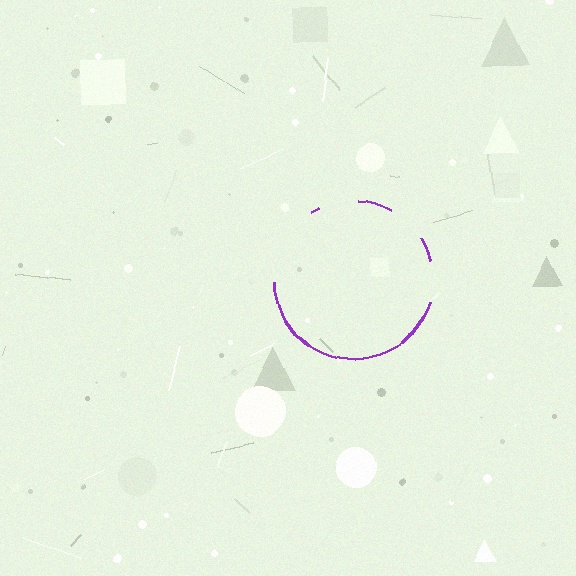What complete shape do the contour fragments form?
The contour fragments form a circle.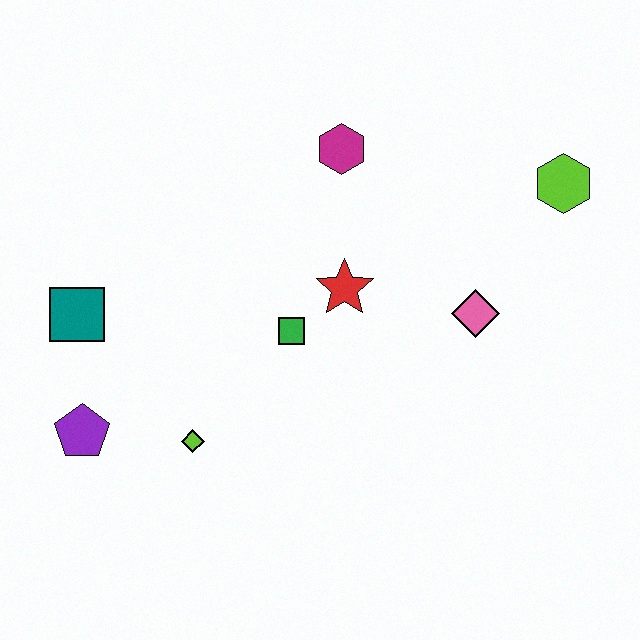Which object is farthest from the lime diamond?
The lime hexagon is farthest from the lime diamond.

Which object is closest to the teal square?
The purple pentagon is closest to the teal square.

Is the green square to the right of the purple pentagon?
Yes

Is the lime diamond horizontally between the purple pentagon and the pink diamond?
Yes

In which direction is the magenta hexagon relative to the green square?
The magenta hexagon is above the green square.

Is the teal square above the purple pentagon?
Yes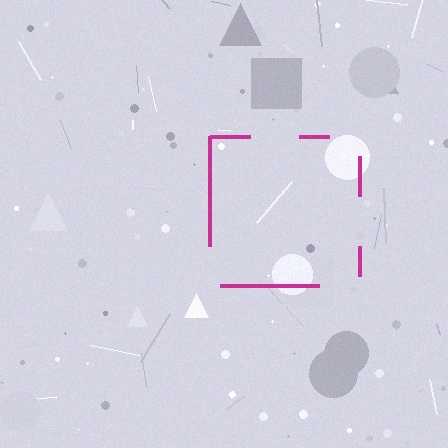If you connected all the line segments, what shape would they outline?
They would outline a square.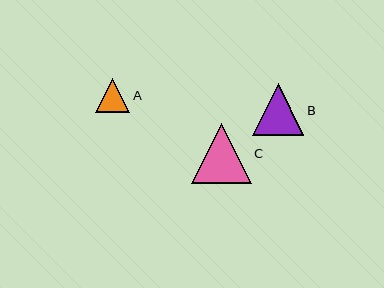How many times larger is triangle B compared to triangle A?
Triangle B is approximately 1.5 times the size of triangle A.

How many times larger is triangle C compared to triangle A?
Triangle C is approximately 1.8 times the size of triangle A.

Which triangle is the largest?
Triangle C is the largest with a size of approximately 60 pixels.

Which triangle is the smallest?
Triangle A is the smallest with a size of approximately 34 pixels.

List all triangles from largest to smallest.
From largest to smallest: C, B, A.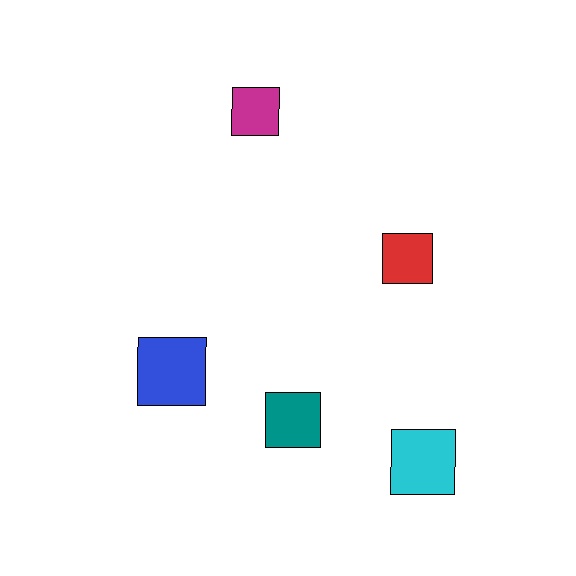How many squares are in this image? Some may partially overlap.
There are 5 squares.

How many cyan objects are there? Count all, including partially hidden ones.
There is 1 cyan object.